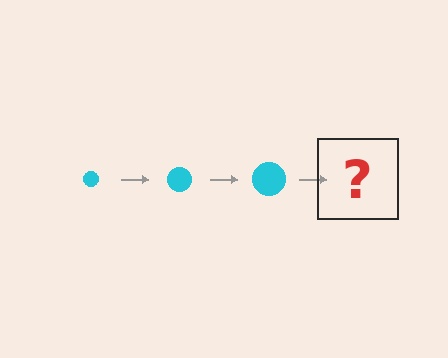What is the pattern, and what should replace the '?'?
The pattern is that the circle gets progressively larger each step. The '?' should be a cyan circle, larger than the previous one.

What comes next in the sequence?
The next element should be a cyan circle, larger than the previous one.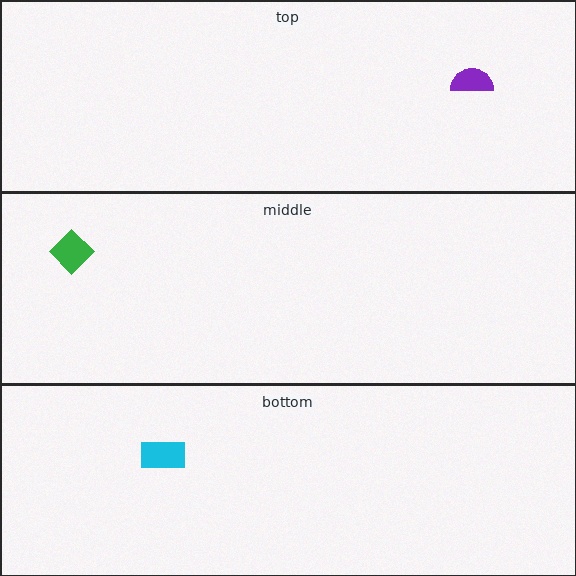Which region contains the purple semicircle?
The top region.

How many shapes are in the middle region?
1.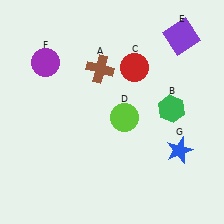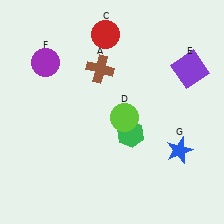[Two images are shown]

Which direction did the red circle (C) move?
The red circle (C) moved up.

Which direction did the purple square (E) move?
The purple square (E) moved down.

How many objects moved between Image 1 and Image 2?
3 objects moved between the two images.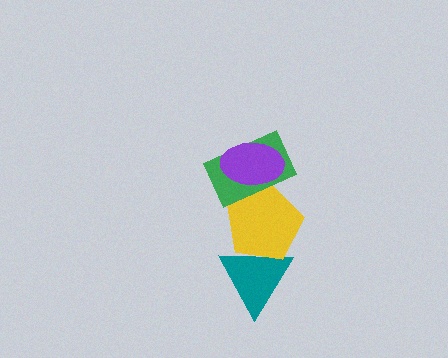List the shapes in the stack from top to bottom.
From top to bottom: the purple ellipse, the green rectangle, the yellow pentagon, the teal triangle.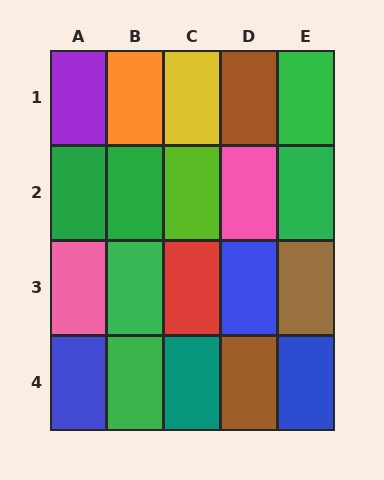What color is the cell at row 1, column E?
Green.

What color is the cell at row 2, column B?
Green.